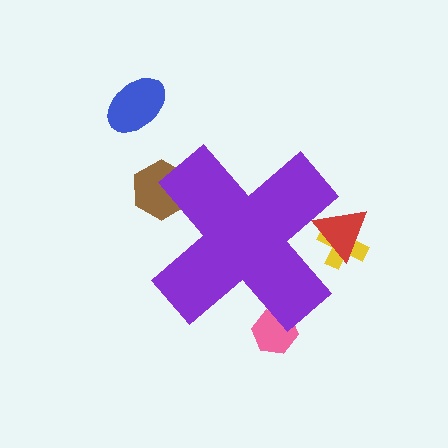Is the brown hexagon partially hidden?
Yes, the brown hexagon is partially hidden behind the purple cross.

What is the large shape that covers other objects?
A purple cross.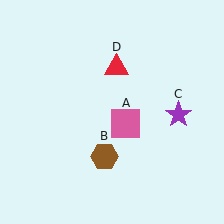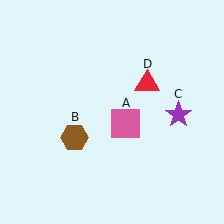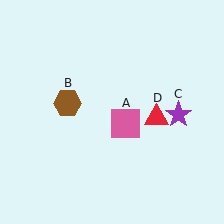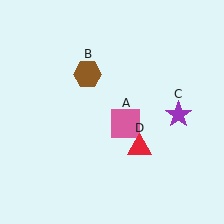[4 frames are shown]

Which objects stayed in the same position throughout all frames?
Pink square (object A) and purple star (object C) remained stationary.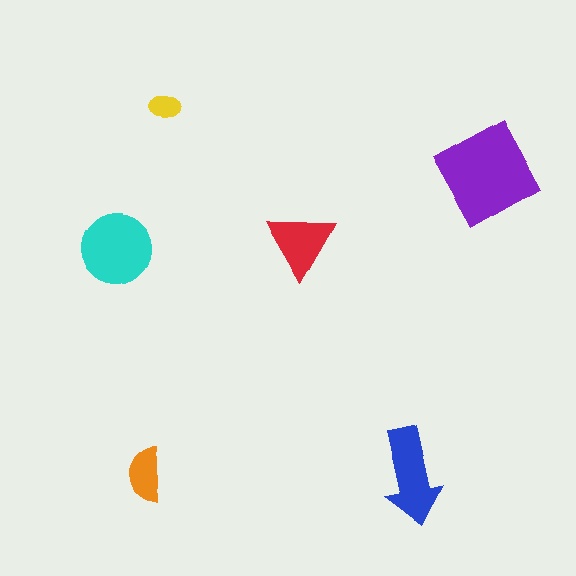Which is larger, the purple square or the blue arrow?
The purple square.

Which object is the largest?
The purple square.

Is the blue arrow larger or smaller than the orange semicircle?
Larger.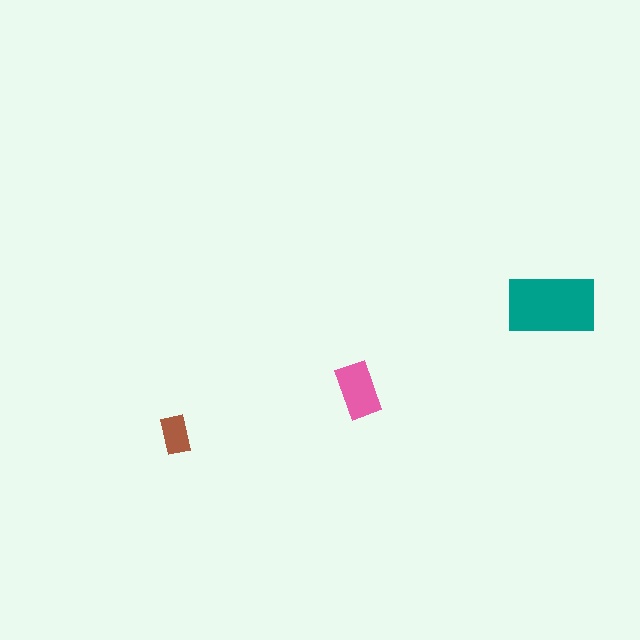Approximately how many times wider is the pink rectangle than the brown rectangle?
About 1.5 times wider.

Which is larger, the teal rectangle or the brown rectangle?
The teal one.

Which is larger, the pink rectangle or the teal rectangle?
The teal one.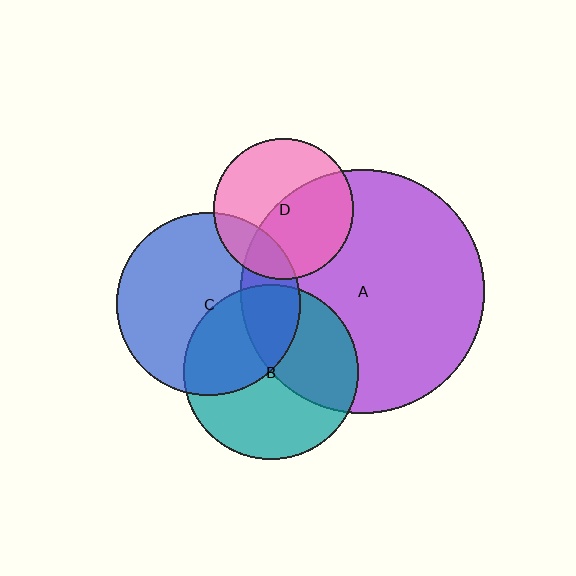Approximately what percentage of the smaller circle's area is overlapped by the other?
Approximately 20%.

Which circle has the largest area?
Circle A (purple).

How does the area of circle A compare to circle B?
Approximately 1.9 times.